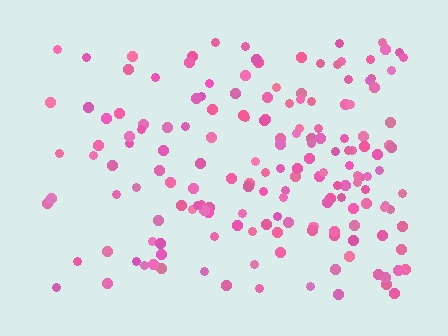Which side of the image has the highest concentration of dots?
The right.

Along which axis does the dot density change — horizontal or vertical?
Horizontal.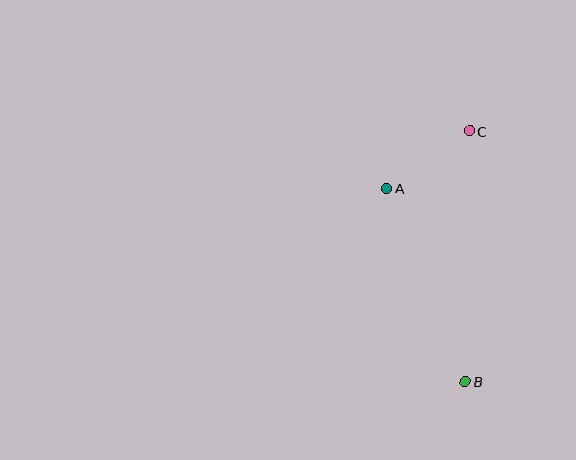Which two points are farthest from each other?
Points B and C are farthest from each other.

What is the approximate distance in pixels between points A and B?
The distance between A and B is approximately 209 pixels.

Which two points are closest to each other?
Points A and C are closest to each other.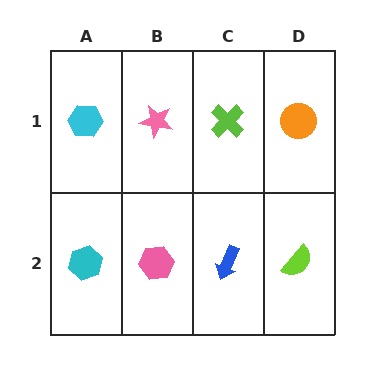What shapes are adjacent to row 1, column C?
A blue arrow (row 2, column C), a pink star (row 1, column B), an orange circle (row 1, column D).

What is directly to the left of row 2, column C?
A pink hexagon.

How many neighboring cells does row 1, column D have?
2.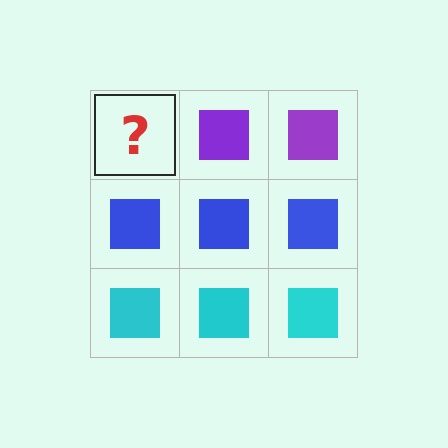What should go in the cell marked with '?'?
The missing cell should contain a purple square.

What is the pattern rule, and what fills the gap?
The rule is that each row has a consistent color. The gap should be filled with a purple square.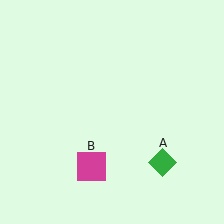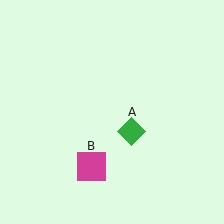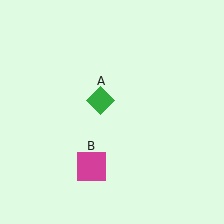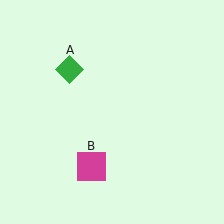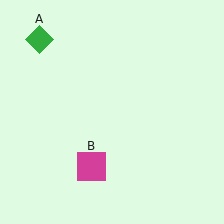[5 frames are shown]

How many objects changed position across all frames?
1 object changed position: green diamond (object A).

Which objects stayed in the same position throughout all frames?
Magenta square (object B) remained stationary.